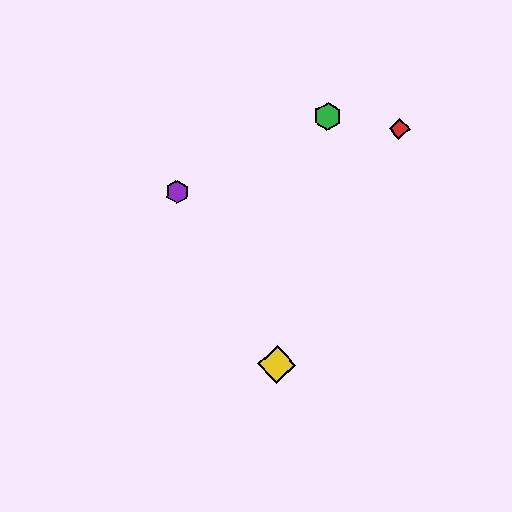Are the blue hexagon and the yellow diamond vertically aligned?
Yes, both are at x≈277.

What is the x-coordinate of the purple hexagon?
The purple hexagon is at x≈177.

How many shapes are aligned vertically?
2 shapes (the blue hexagon, the yellow diamond) are aligned vertically.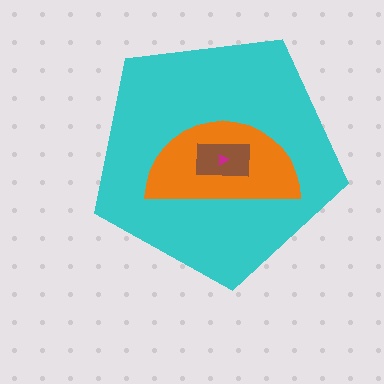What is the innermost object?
The magenta triangle.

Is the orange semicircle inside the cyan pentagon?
Yes.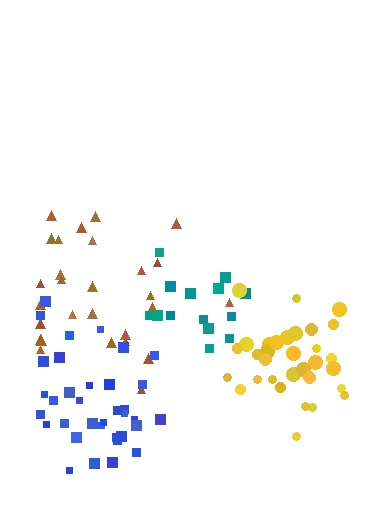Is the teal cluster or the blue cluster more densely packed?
Blue.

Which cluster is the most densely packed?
Yellow.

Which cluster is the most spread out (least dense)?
Brown.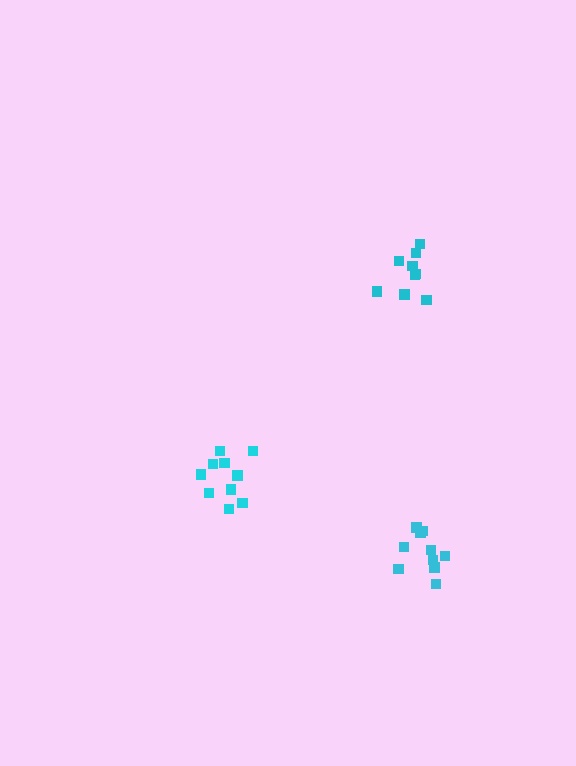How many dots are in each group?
Group 1: 9 dots, Group 2: 10 dots, Group 3: 10 dots (29 total).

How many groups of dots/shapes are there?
There are 3 groups.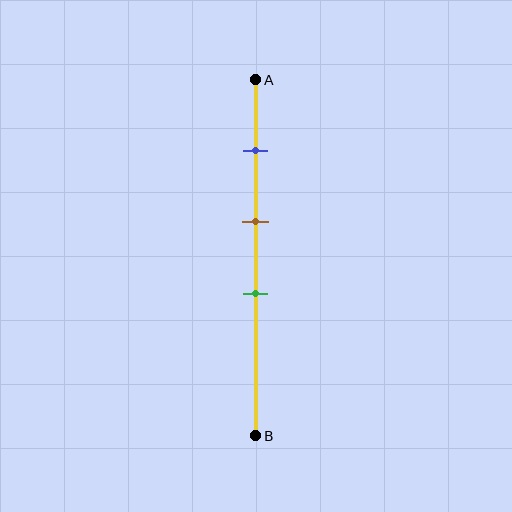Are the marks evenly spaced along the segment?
Yes, the marks are approximately evenly spaced.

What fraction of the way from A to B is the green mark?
The green mark is approximately 60% (0.6) of the way from A to B.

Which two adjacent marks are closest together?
The brown and green marks are the closest adjacent pair.